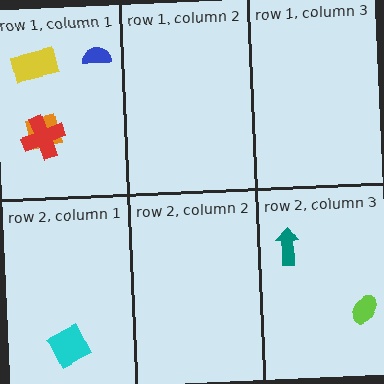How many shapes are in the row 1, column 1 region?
4.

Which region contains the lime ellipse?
The row 2, column 3 region.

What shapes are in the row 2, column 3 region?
The lime ellipse, the teal arrow.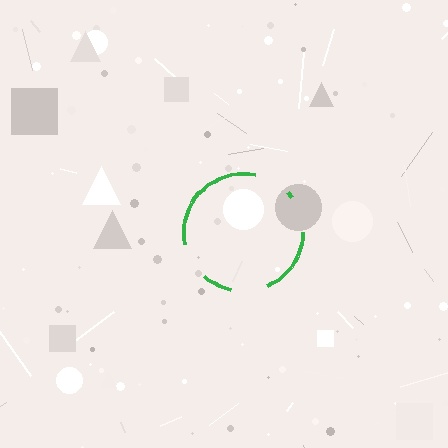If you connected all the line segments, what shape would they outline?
They would outline a circle.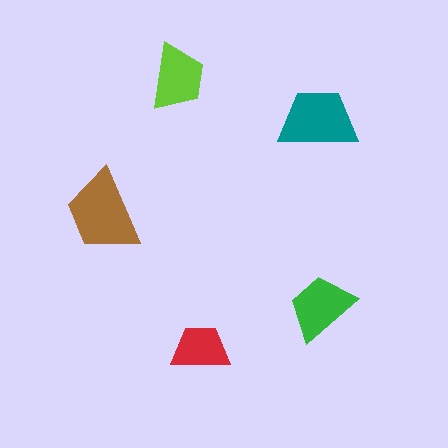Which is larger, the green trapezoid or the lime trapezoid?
The green one.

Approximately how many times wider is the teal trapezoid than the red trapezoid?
About 1.5 times wider.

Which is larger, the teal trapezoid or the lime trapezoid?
The teal one.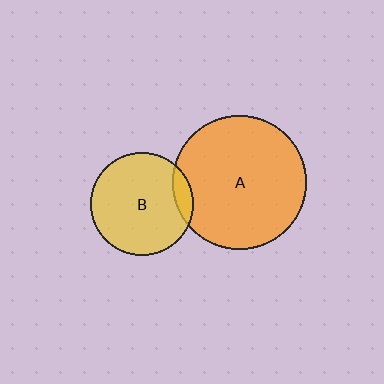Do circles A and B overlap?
Yes.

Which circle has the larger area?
Circle A (orange).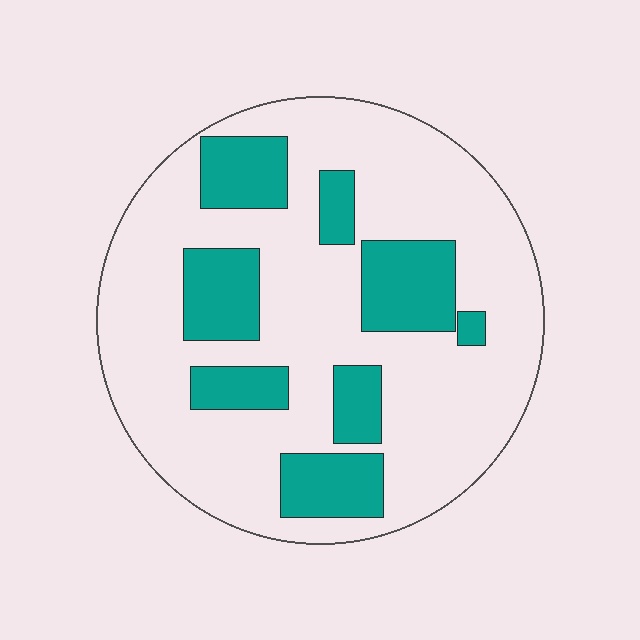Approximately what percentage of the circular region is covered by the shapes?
Approximately 25%.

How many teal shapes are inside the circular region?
8.